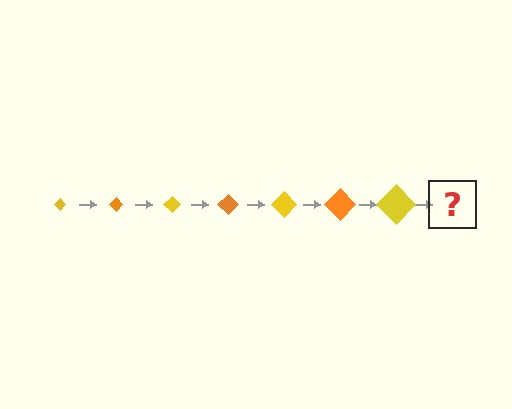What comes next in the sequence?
The next element should be an orange diamond, larger than the previous one.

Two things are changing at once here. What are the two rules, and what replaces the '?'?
The two rules are that the diamond grows larger each step and the color cycles through yellow and orange. The '?' should be an orange diamond, larger than the previous one.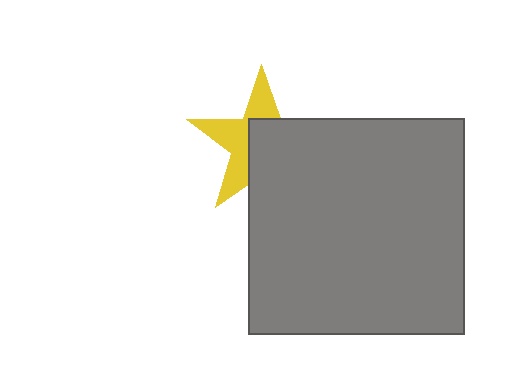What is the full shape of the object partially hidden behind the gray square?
The partially hidden object is a yellow star.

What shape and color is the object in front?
The object in front is a gray square.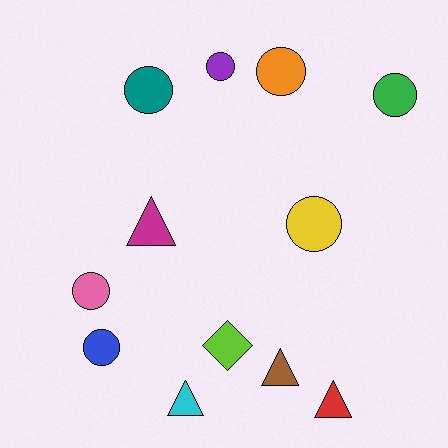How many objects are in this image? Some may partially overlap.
There are 12 objects.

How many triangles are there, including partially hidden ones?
There are 4 triangles.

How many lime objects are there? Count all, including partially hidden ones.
There is 1 lime object.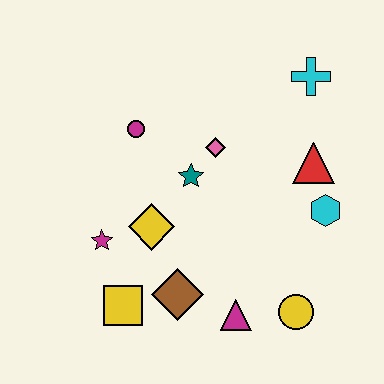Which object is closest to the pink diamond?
The teal star is closest to the pink diamond.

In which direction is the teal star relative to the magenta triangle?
The teal star is above the magenta triangle.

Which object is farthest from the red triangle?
The yellow square is farthest from the red triangle.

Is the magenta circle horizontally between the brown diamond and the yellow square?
Yes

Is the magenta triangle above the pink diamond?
No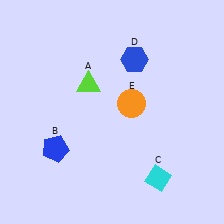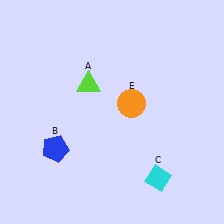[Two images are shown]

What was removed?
The blue hexagon (D) was removed in Image 2.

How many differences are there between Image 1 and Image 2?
There is 1 difference between the two images.